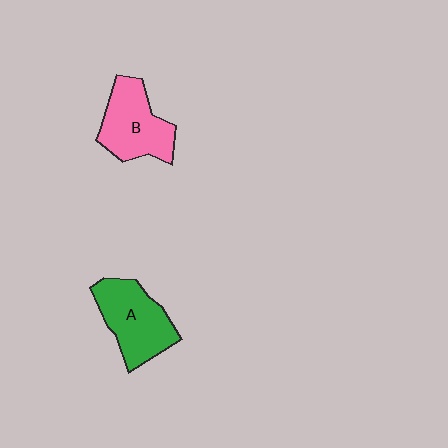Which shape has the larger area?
Shape A (green).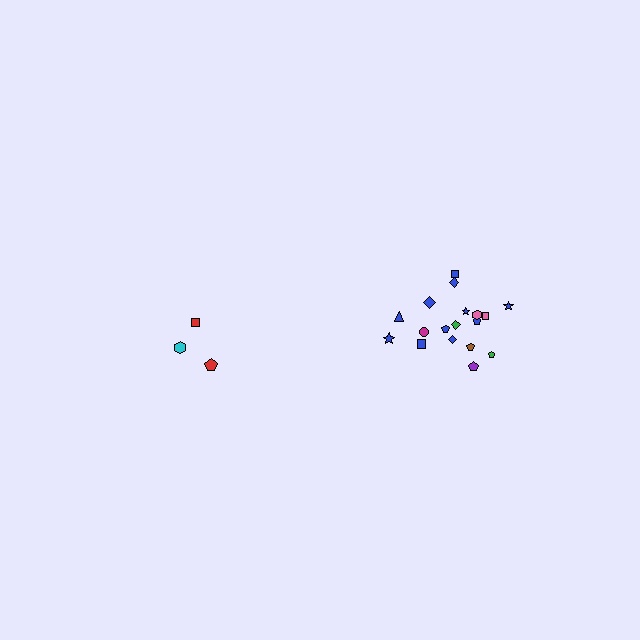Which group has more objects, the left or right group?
The right group.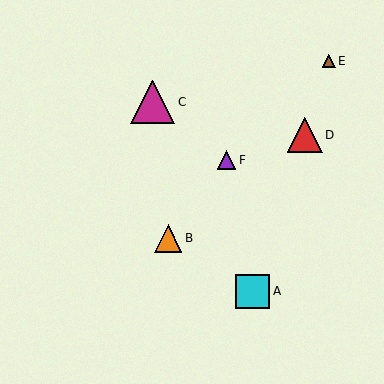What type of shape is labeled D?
Shape D is a red triangle.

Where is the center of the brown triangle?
The center of the brown triangle is at (329, 61).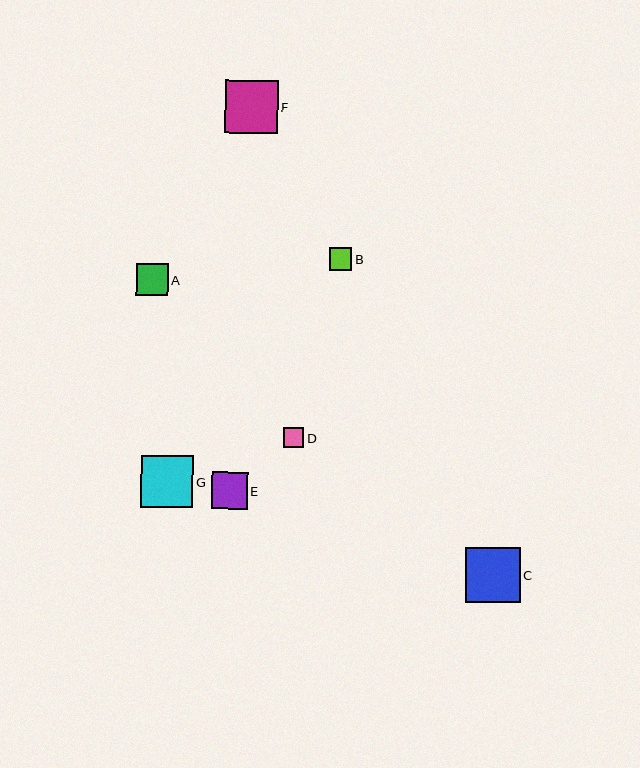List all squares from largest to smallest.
From largest to smallest: C, F, G, E, A, B, D.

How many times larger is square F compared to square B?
Square F is approximately 2.3 times the size of square B.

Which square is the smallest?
Square D is the smallest with a size of approximately 20 pixels.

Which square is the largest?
Square C is the largest with a size of approximately 55 pixels.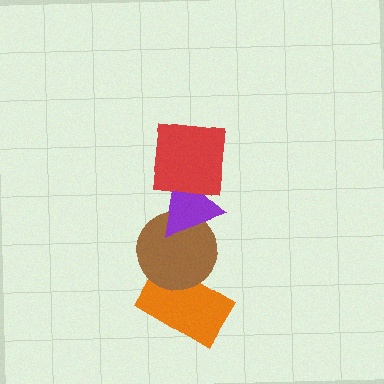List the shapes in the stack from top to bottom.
From top to bottom: the red square, the purple triangle, the brown circle, the orange rectangle.